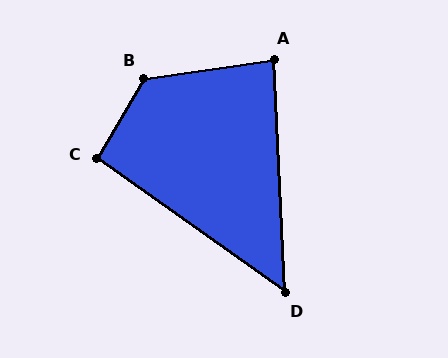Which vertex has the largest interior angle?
B, at approximately 128 degrees.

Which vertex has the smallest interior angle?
D, at approximately 52 degrees.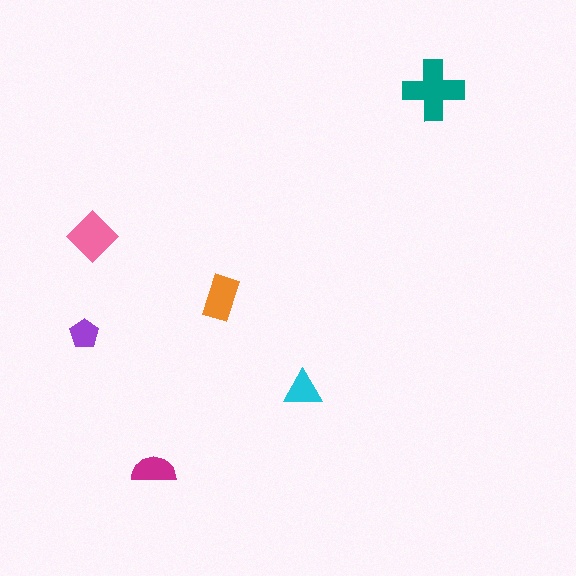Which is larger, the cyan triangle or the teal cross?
The teal cross.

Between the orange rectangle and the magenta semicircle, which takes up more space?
The orange rectangle.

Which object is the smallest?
The purple pentagon.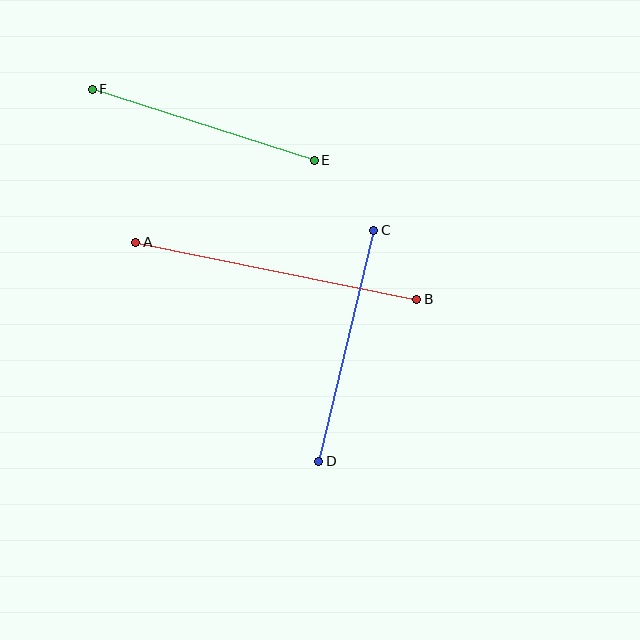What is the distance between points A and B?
The distance is approximately 287 pixels.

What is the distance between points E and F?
The distance is approximately 233 pixels.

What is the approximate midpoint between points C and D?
The midpoint is at approximately (346, 346) pixels.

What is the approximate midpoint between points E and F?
The midpoint is at approximately (203, 125) pixels.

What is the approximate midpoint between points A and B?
The midpoint is at approximately (276, 271) pixels.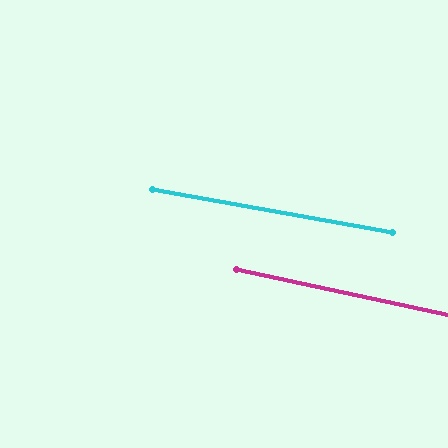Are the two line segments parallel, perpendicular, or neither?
Parallel — their directions differ by only 1.9°.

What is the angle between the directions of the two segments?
Approximately 2 degrees.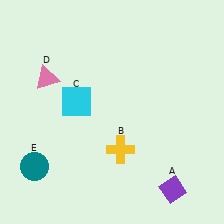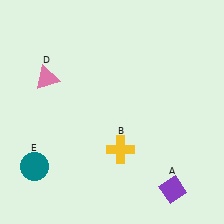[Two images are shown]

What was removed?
The cyan square (C) was removed in Image 2.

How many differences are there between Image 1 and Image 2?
There is 1 difference between the two images.